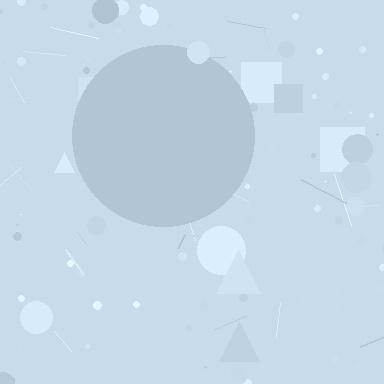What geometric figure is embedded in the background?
A circle is embedded in the background.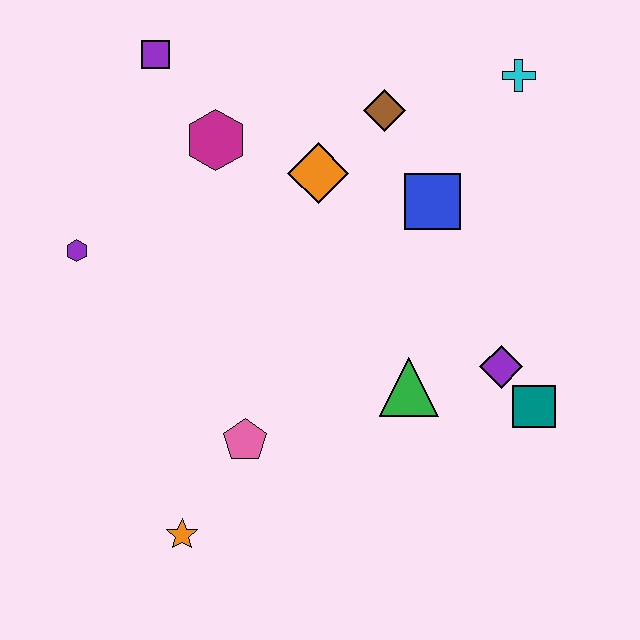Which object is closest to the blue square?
The brown diamond is closest to the blue square.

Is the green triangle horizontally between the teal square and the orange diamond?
Yes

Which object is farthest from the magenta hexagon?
The teal square is farthest from the magenta hexagon.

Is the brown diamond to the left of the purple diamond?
Yes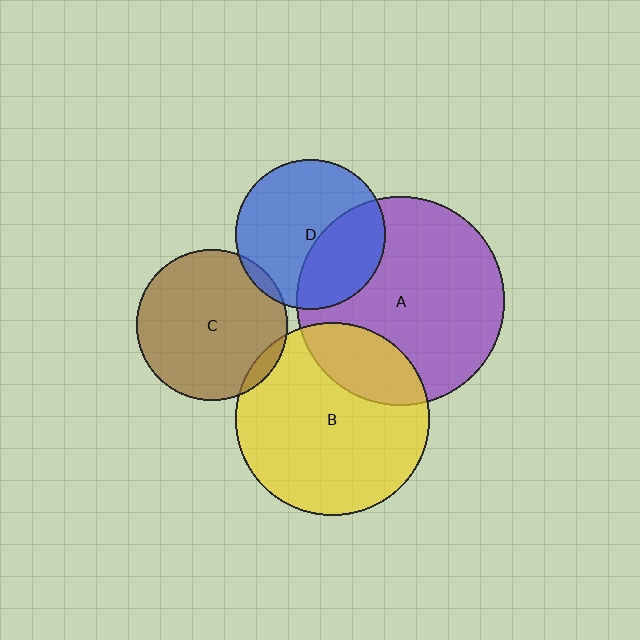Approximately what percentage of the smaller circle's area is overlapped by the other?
Approximately 5%.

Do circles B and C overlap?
Yes.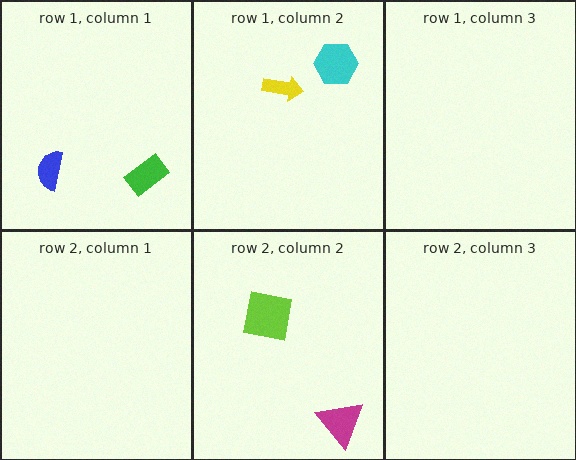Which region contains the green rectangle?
The row 1, column 1 region.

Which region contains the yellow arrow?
The row 1, column 2 region.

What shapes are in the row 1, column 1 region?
The blue semicircle, the green rectangle.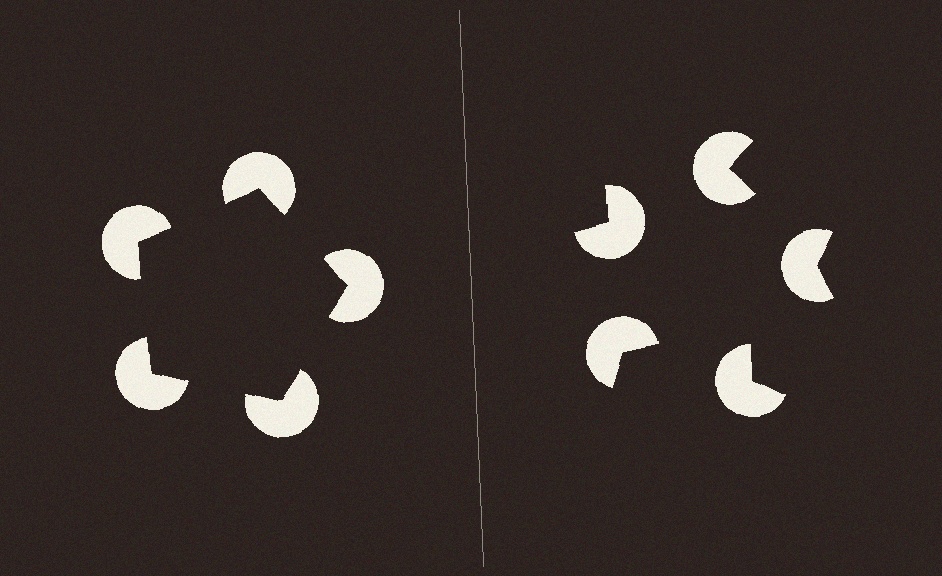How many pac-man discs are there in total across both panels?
10 — 5 on each side.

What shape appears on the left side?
An illusory pentagon.